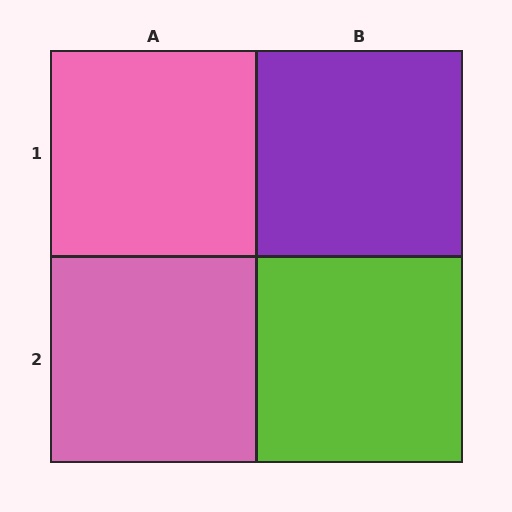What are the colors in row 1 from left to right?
Pink, purple.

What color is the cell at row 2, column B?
Lime.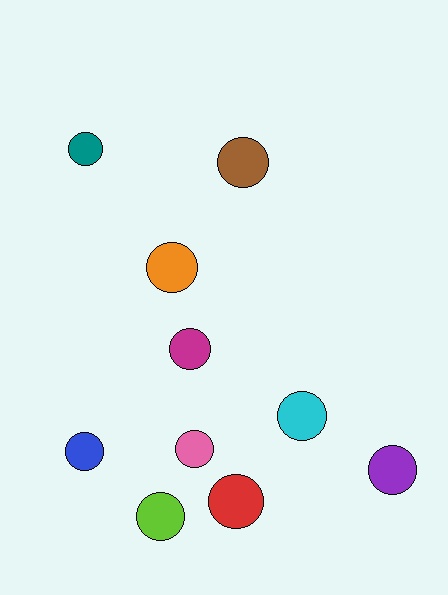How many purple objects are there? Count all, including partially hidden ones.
There is 1 purple object.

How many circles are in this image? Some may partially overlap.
There are 10 circles.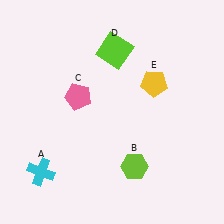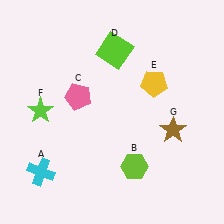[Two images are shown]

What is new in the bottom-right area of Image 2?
A brown star (G) was added in the bottom-right area of Image 2.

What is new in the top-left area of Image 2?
A lime star (F) was added in the top-left area of Image 2.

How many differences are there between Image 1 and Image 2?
There are 2 differences between the two images.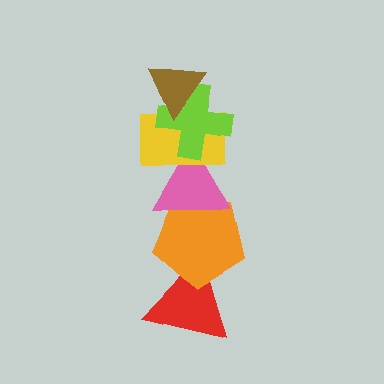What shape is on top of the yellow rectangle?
The lime cross is on top of the yellow rectangle.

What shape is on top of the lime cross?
The brown triangle is on top of the lime cross.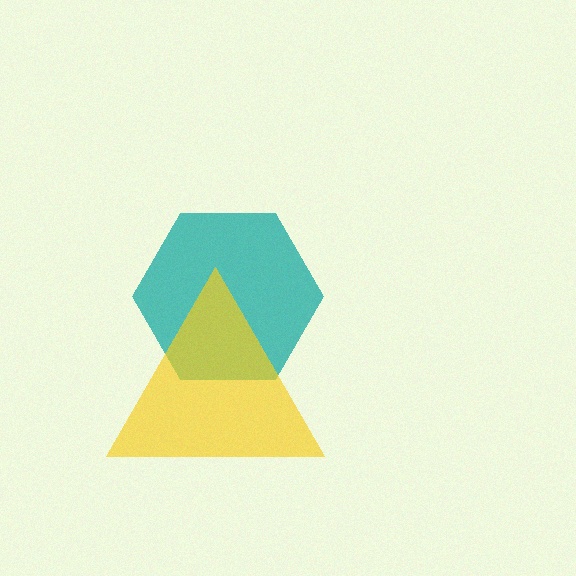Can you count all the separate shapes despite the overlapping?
Yes, there are 2 separate shapes.